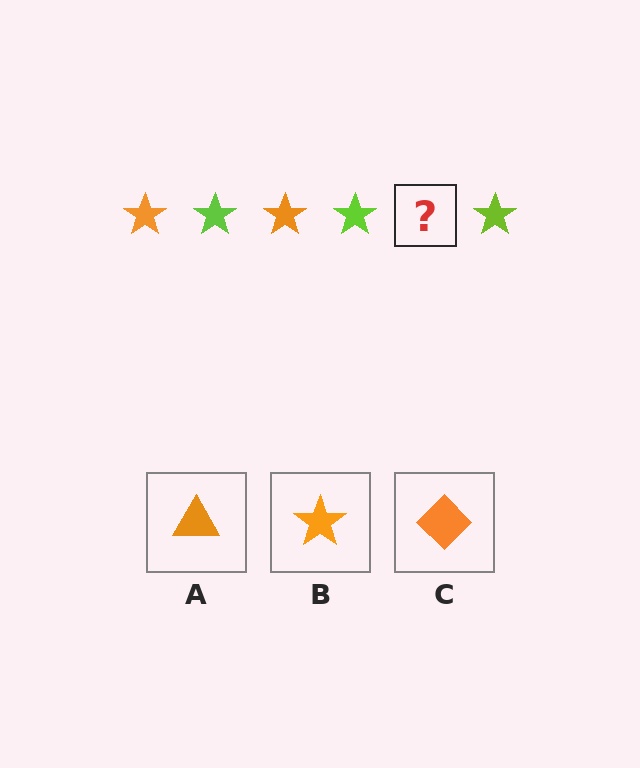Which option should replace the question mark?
Option B.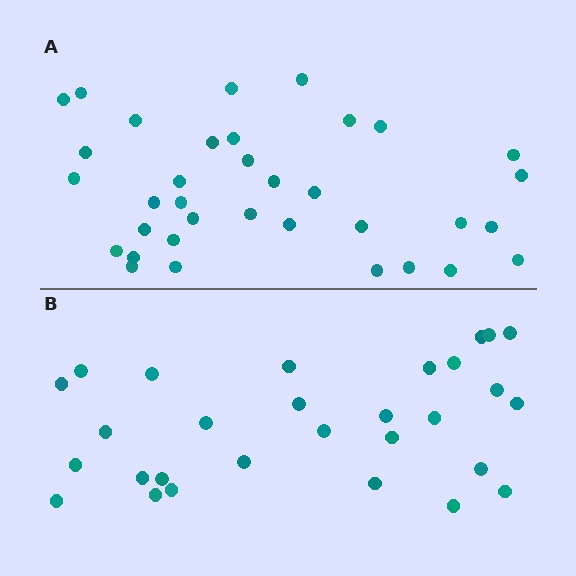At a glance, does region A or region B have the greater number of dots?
Region A (the top region) has more dots.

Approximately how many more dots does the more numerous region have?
Region A has about 6 more dots than region B.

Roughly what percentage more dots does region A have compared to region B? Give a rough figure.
About 20% more.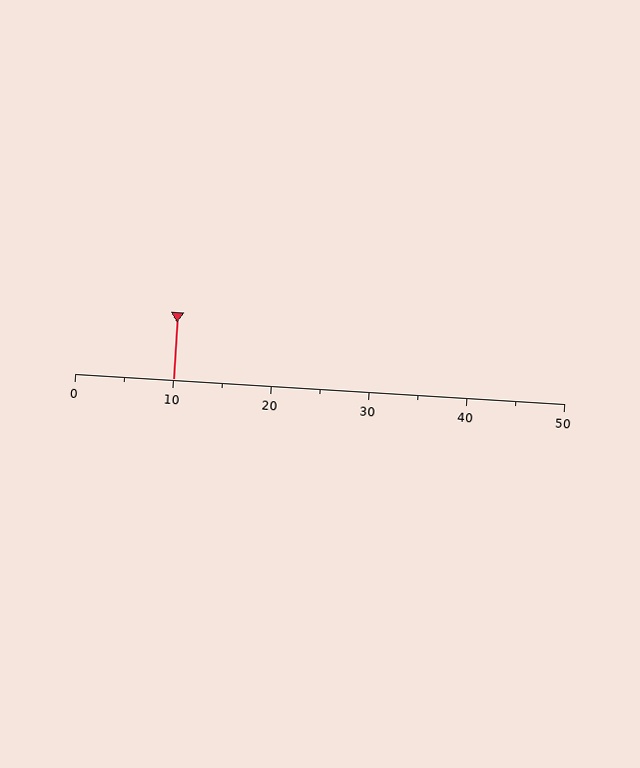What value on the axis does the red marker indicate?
The marker indicates approximately 10.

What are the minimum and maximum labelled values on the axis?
The axis runs from 0 to 50.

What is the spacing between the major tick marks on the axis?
The major ticks are spaced 10 apart.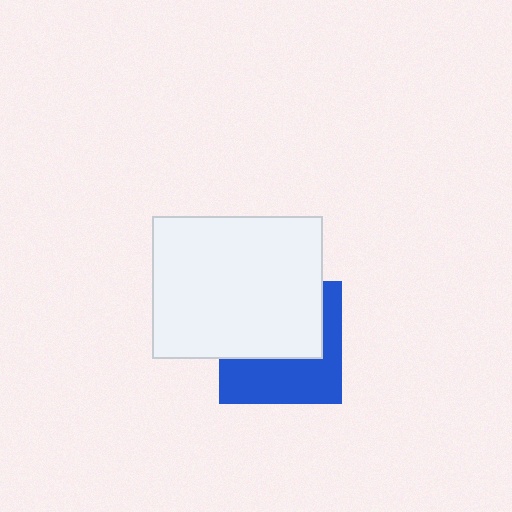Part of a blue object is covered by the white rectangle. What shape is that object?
It is a square.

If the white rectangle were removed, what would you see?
You would see the complete blue square.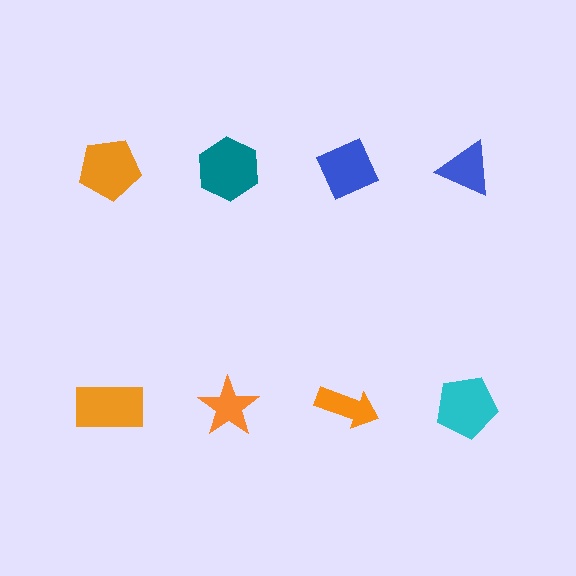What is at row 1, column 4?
A blue triangle.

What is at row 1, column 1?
An orange pentagon.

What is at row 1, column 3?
A blue diamond.